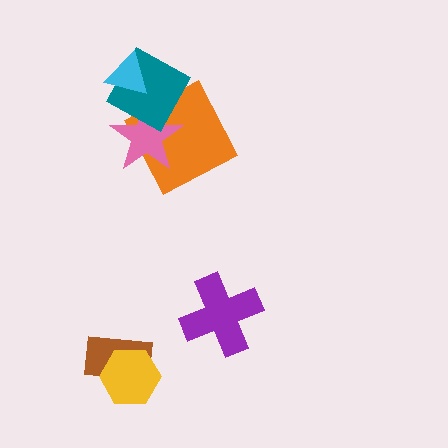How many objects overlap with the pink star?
2 objects overlap with the pink star.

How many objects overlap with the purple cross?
0 objects overlap with the purple cross.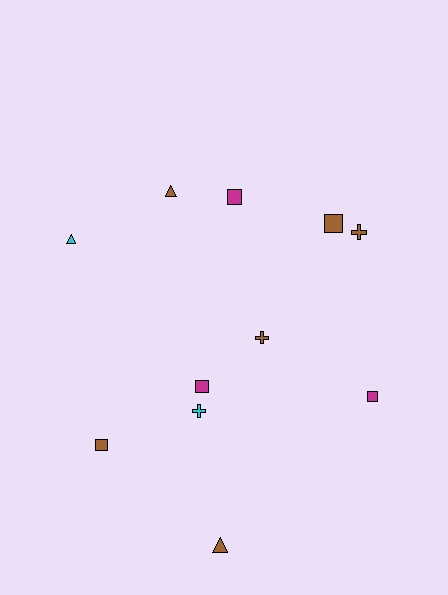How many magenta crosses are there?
There are no magenta crosses.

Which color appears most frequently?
Brown, with 6 objects.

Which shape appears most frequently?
Square, with 5 objects.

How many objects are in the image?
There are 11 objects.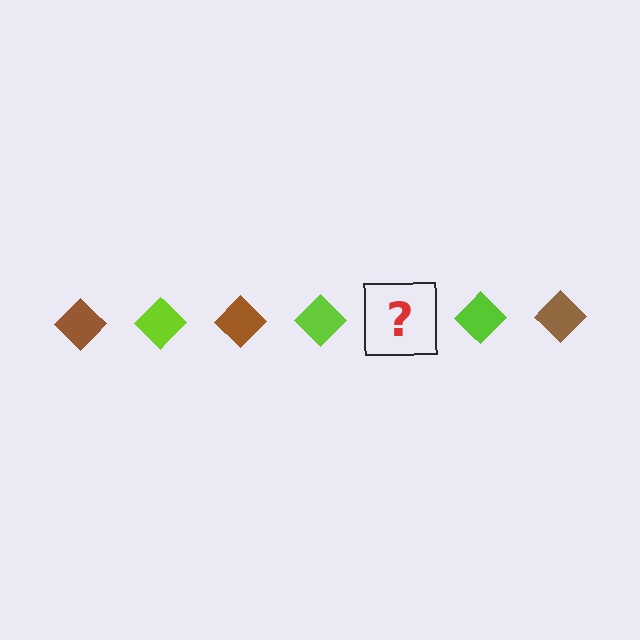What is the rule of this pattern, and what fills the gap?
The rule is that the pattern cycles through brown, lime diamonds. The gap should be filled with a brown diamond.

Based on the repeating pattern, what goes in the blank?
The blank should be a brown diamond.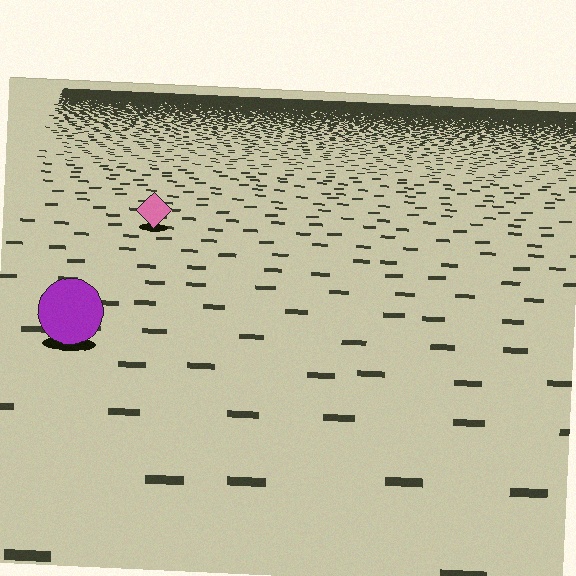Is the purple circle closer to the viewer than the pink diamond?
Yes. The purple circle is closer — you can tell from the texture gradient: the ground texture is coarser near it.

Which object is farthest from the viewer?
The pink diamond is farthest from the viewer. It appears smaller and the ground texture around it is denser.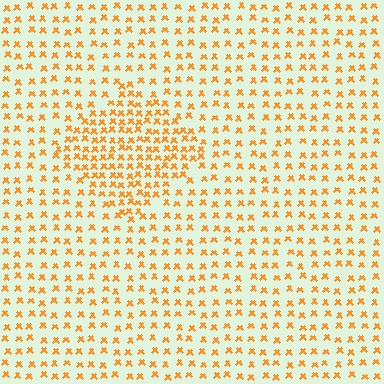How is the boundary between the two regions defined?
The boundary is defined by a change in element density (approximately 1.9x ratio). All elements are the same color, size, and shape.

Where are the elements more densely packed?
The elements are more densely packed inside the diamond boundary.